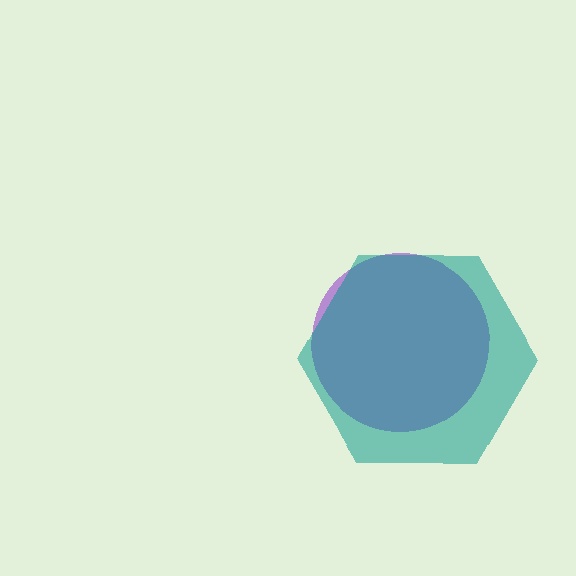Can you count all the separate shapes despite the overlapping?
Yes, there are 2 separate shapes.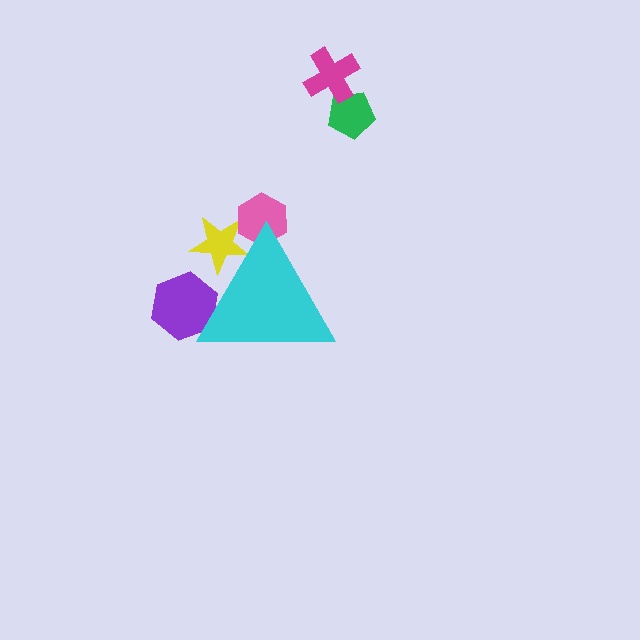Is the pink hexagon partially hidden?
Yes, the pink hexagon is partially hidden behind the cyan triangle.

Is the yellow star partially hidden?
Yes, the yellow star is partially hidden behind the cyan triangle.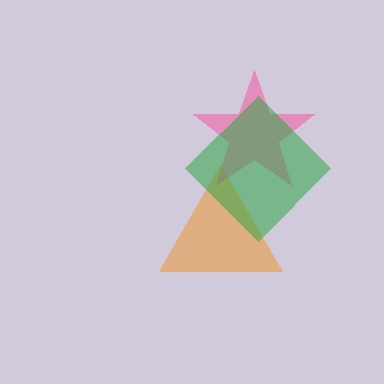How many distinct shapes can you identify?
There are 3 distinct shapes: an orange triangle, a pink star, a green diamond.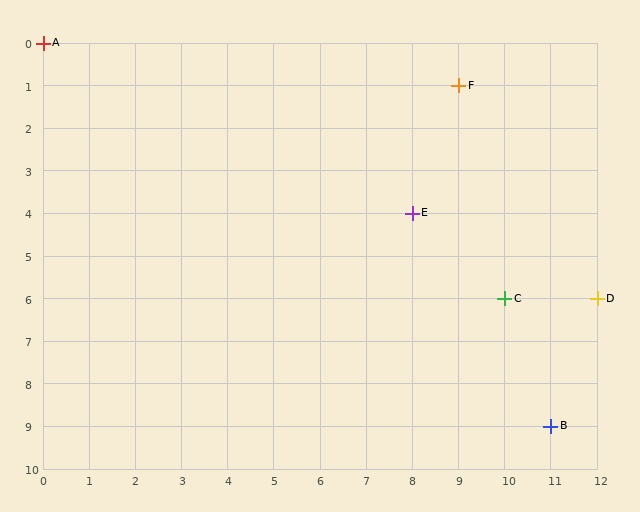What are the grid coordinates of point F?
Point F is at grid coordinates (9, 1).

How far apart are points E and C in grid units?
Points E and C are 2 columns and 2 rows apart (about 2.8 grid units diagonally).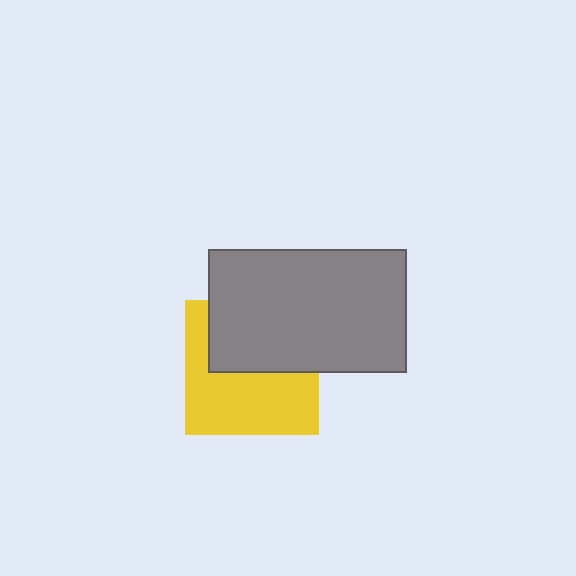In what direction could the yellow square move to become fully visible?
The yellow square could move down. That would shift it out from behind the gray rectangle entirely.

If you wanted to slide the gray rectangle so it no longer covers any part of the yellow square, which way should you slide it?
Slide it up — that is the most direct way to separate the two shapes.